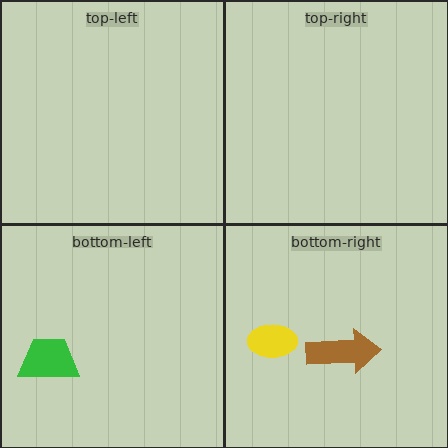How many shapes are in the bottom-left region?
1.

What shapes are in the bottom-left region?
The green trapezoid.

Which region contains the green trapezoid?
The bottom-left region.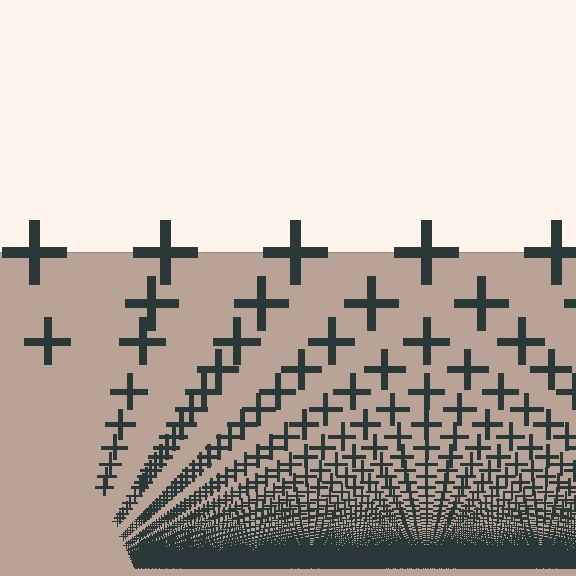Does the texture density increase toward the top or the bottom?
Density increases toward the bottom.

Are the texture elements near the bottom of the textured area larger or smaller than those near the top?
Smaller. The gradient is inverted — elements near the bottom are smaller and denser.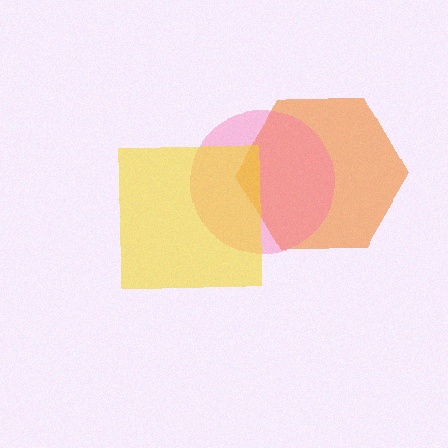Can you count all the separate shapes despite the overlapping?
Yes, there are 3 separate shapes.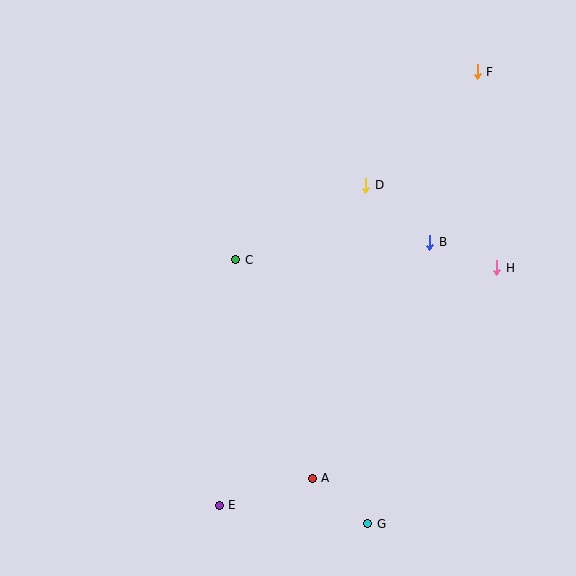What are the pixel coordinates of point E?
Point E is at (219, 505).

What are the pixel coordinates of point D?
Point D is at (366, 185).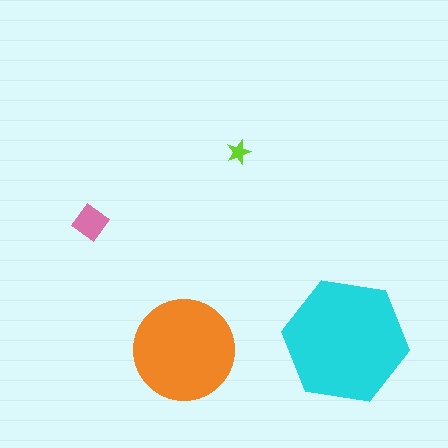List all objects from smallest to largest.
The lime star, the pink diamond, the orange circle, the cyan hexagon.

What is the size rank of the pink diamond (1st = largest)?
3rd.